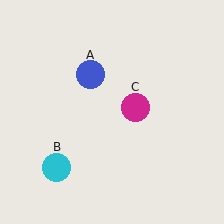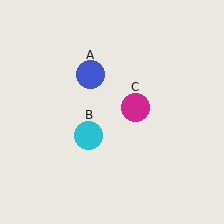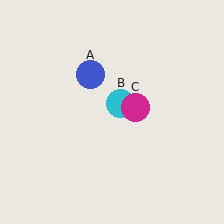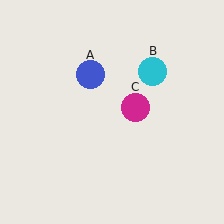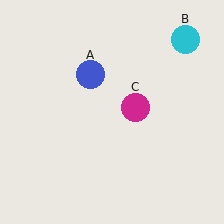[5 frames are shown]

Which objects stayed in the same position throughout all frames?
Blue circle (object A) and magenta circle (object C) remained stationary.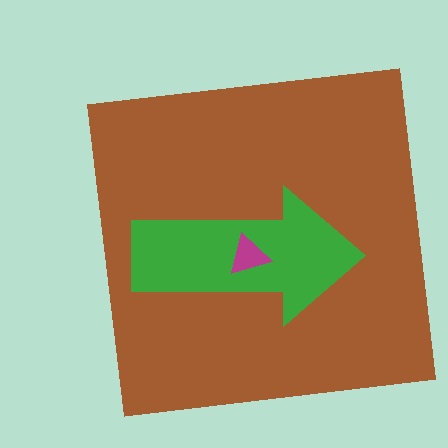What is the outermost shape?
The brown square.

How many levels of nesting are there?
3.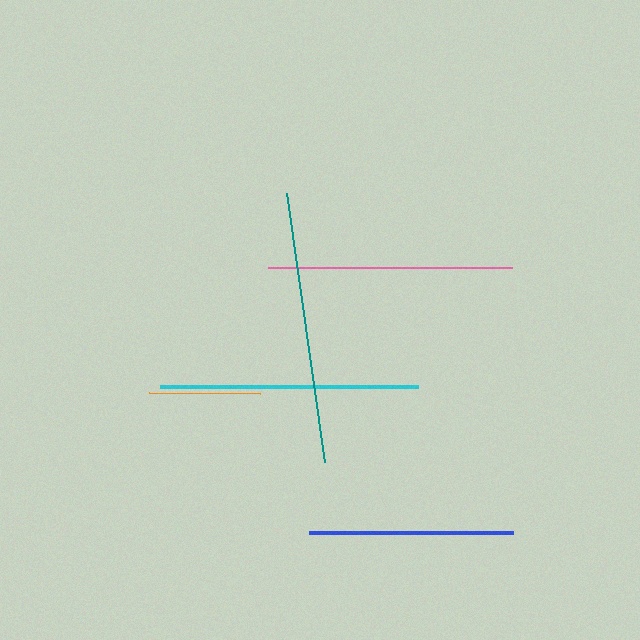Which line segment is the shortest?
The orange line is the shortest at approximately 111 pixels.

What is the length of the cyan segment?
The cyan segment is approximately 258 pixels long.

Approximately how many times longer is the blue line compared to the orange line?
The blue line is approximately 1.8 times the length of the orange line.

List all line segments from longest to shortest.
From longest to shortest: teal, cyan, pink, blue, orange.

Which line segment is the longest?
The teal line is the longest at approximately 272 pixels.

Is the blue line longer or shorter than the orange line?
The blue line is longer than the orange line.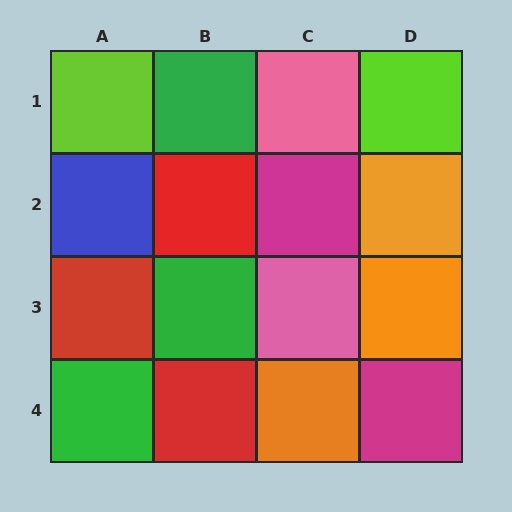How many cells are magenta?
2 cells are magenta.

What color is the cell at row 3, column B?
Green.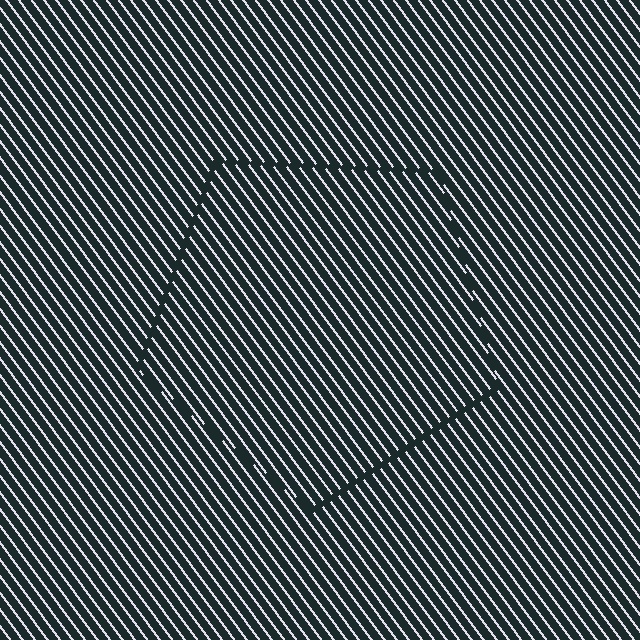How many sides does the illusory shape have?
5 sides — the line-ends trace a pentagon.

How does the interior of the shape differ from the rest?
The interior of the shape contains the same grating, shifted by half a period — the contour is defined by the phase discontinuity where line-ends from the inner and outer gratings abut.